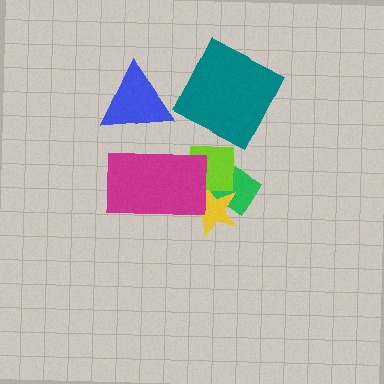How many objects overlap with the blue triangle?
0 objects overlap with the blue triangle.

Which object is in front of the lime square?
The magenta rectangle is in front of the lime square.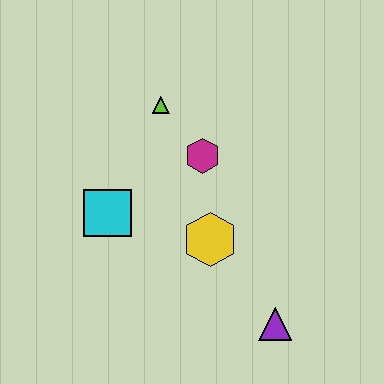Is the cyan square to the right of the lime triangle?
No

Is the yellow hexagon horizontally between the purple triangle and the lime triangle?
Yes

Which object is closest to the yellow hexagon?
The magenta hexagon is closest to the yellow hexagon.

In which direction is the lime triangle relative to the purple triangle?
The lime triangle is above the purple triangle.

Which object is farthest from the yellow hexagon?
The lime triangle is farthest from the yellow hexagon.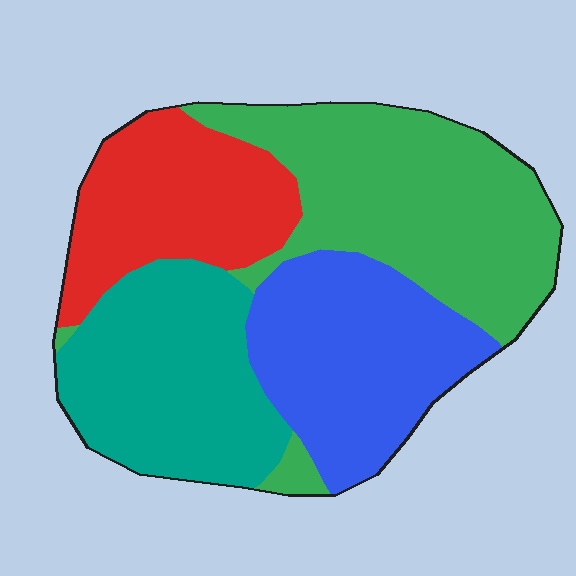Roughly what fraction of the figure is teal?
Teal covers 24% of the figure.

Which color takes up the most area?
Green, at roughly 30%.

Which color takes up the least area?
Red, at roughly 20%.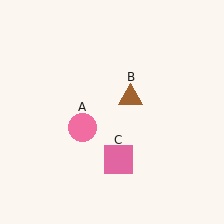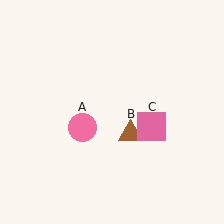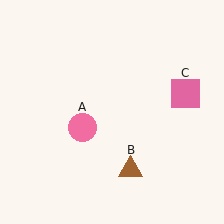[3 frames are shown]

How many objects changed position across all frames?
2 objects changed position: brown triangle (object B), pink square (object C).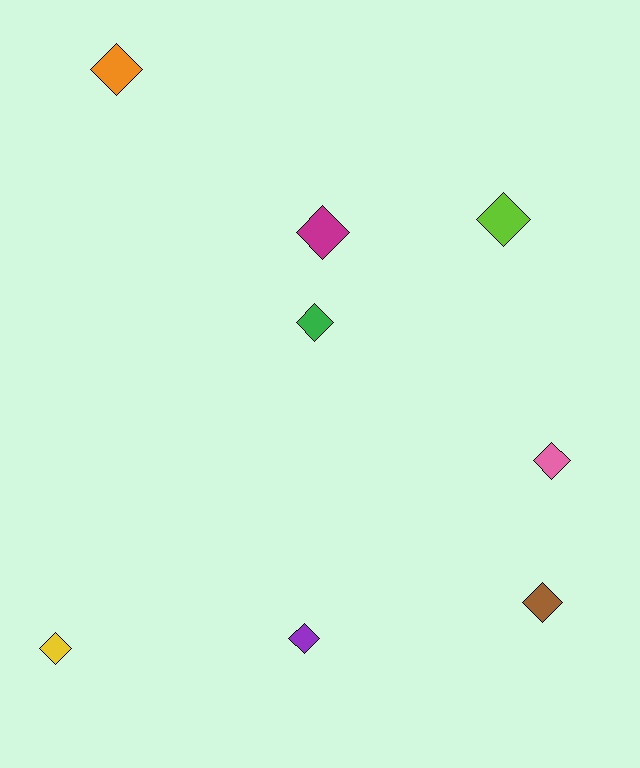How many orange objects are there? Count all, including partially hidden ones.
There is 1 orange object.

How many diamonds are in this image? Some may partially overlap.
There are 8 diamonds.